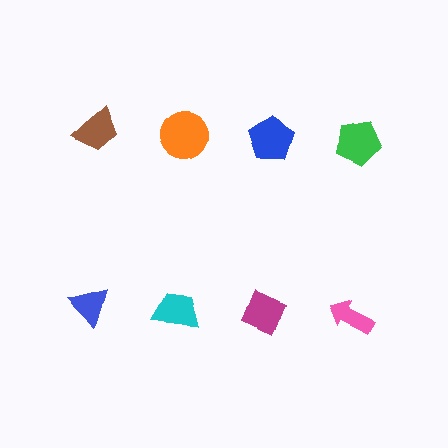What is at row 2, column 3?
A magenta diamond.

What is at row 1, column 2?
An orange circle.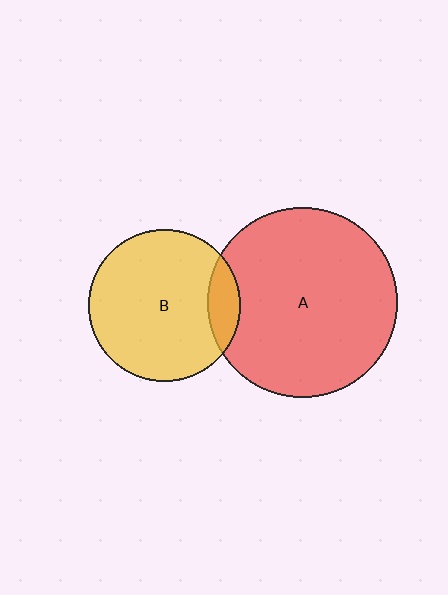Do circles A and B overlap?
Yes.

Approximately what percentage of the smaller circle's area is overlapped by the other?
Approximately 10%.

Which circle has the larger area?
Circle A (red).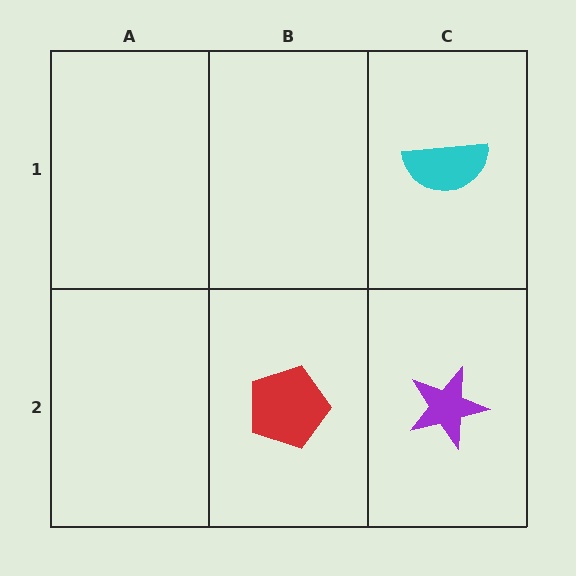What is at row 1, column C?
A cyan semicircle.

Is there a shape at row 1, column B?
No, that cell is empty.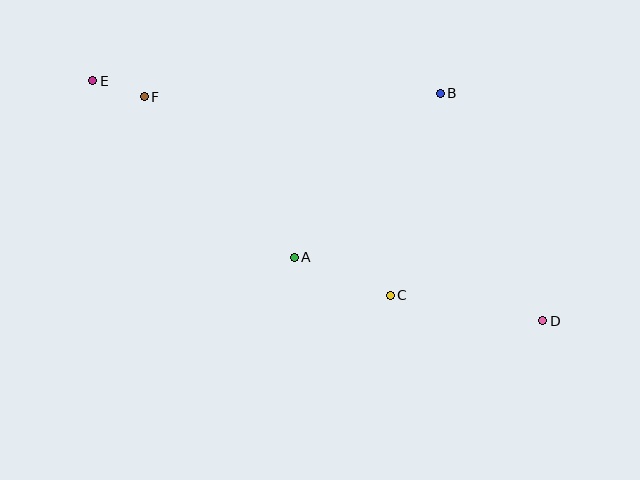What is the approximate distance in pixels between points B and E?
The distance between B and E is approximately 347 pixels.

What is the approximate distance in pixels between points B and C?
The distance between B and C is approximately 208 pixels.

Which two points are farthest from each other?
Points D and E are farthest from each other.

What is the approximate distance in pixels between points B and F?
The distance between B and F is approximately 296 pixels.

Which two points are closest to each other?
Points E and F are closest to each other.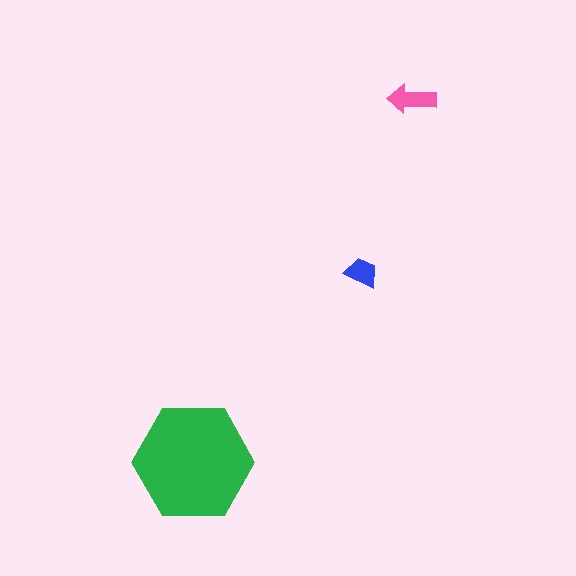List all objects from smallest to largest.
The blue trapezoid, the pink arrow, the green hexagon.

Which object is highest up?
The pink arrow is topmost.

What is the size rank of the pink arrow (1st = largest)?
2nd.